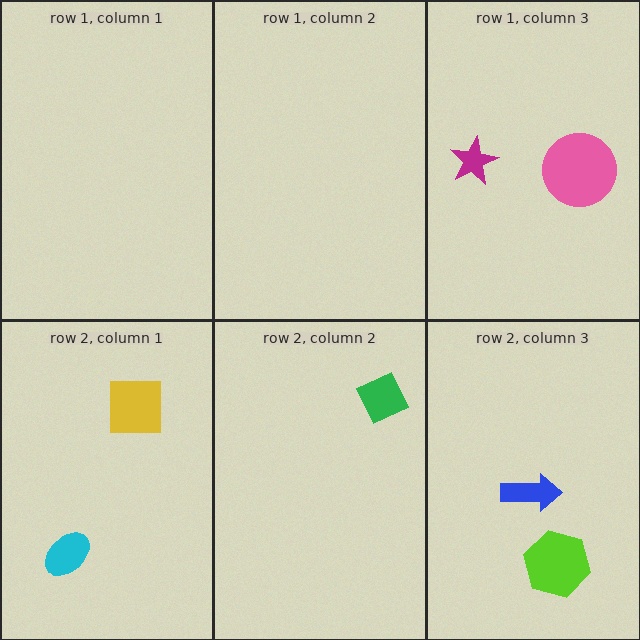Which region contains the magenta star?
The row 1, column 3 region.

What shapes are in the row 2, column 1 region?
The cyan ellipse, the yellow square.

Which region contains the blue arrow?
The row 2, column 3 region.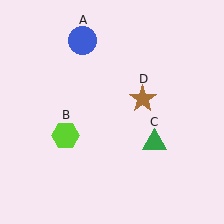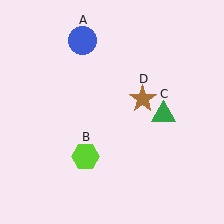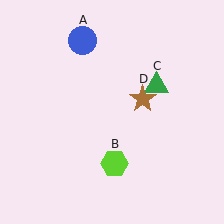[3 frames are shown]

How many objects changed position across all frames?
2 objects changed position: lime hexagon (object B), green triangle (object C).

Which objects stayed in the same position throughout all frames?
Blue circle (object A) and brown star (object D) remained stationary.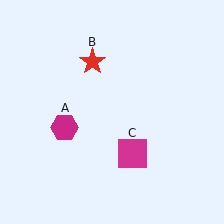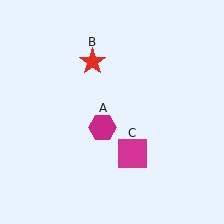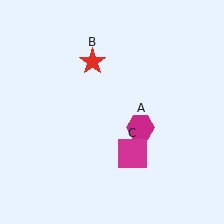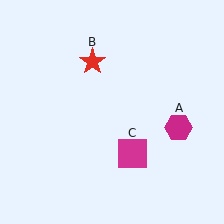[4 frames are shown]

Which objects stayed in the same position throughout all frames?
Red star (object B) and magenta square (object C) remained stationary.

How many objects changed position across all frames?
1 object changed position: magenta hexagon (object A).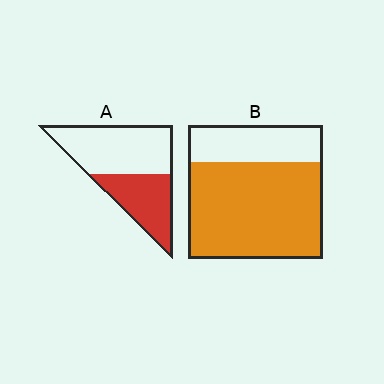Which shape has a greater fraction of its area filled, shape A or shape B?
Shape B.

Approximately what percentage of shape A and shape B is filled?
A is approximately 40% and B is approximately 70%.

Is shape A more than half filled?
No.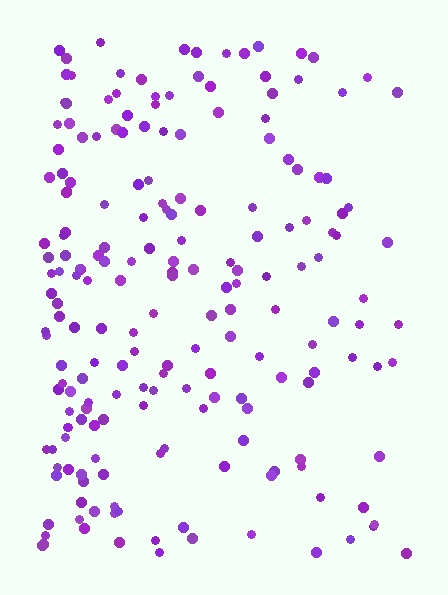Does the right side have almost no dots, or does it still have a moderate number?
Still a moderate number, just noticeably fewer than the left.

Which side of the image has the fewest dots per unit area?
The right.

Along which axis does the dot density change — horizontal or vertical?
Horizontal.